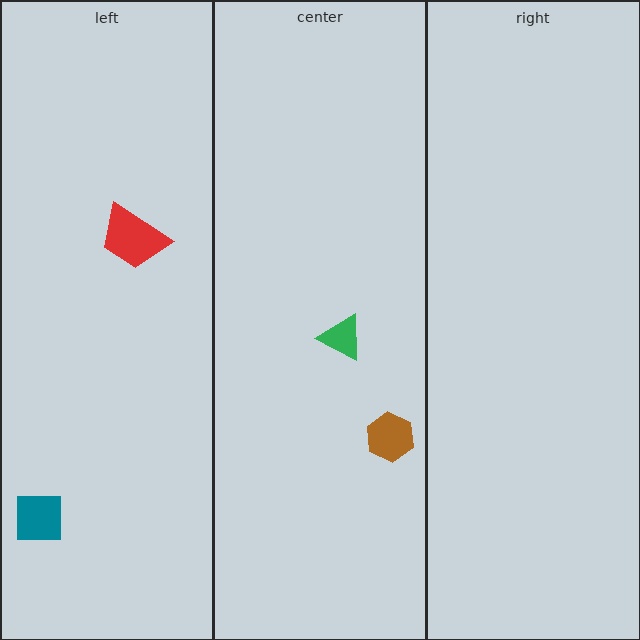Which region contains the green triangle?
The center region.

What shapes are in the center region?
The green triangle, the brown hexagon.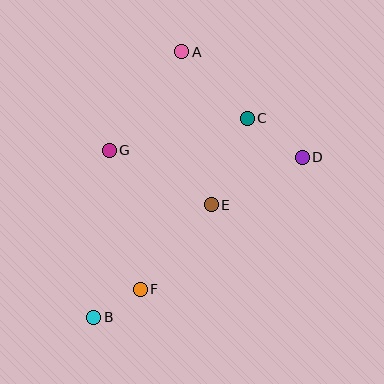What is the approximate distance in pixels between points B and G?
The distance between B and G is approximately 168 pixels.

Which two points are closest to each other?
Points B and F are closest to each other.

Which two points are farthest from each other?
Points A and B are farthest from each other.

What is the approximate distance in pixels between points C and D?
The distance between C and D is approximately 68 pixels.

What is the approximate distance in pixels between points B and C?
The distance between B and C is approximately 251 pixels.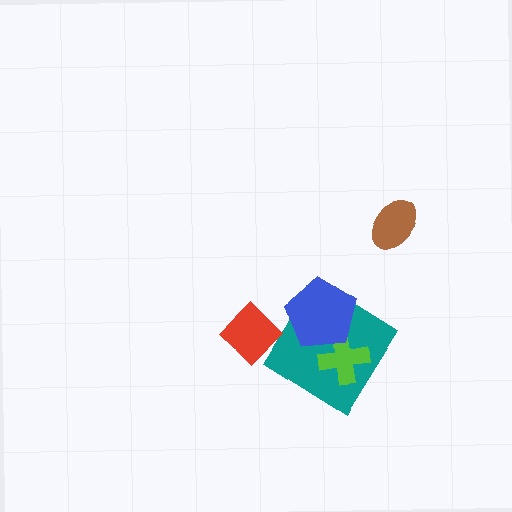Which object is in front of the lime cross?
The blue pentagon is in front of the lime cross.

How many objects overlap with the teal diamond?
2 objects overlap with the teal diamond.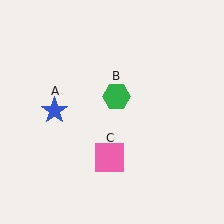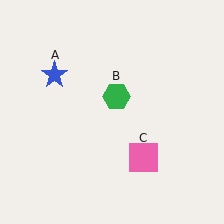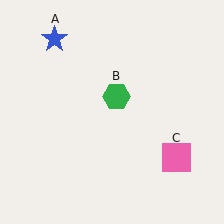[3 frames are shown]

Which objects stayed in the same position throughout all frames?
Green hexagon (object B) remained stationary.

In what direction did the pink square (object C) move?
The pink square (object C) moved right.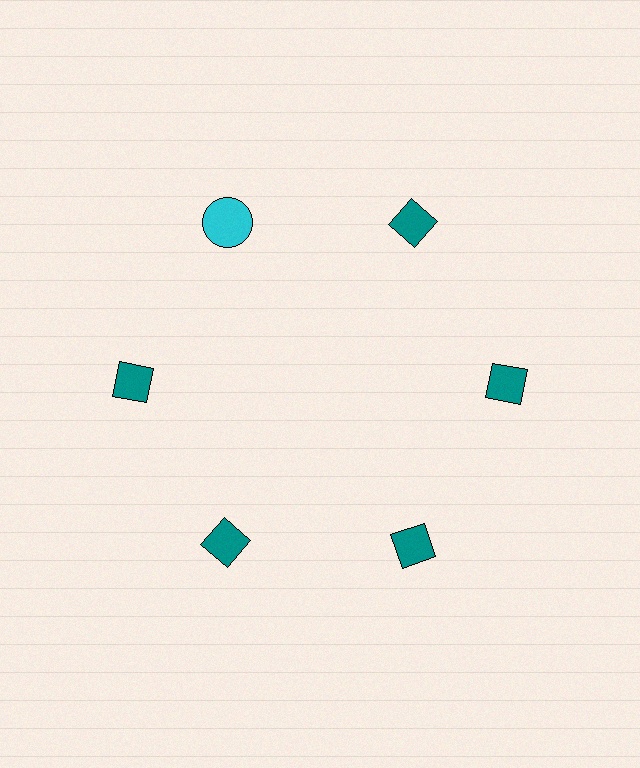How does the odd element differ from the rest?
It differs in both color (cyan instead of teal) and shape (circle instead of diamond).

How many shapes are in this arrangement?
There are 6 shapes arranged in a ring pattern.